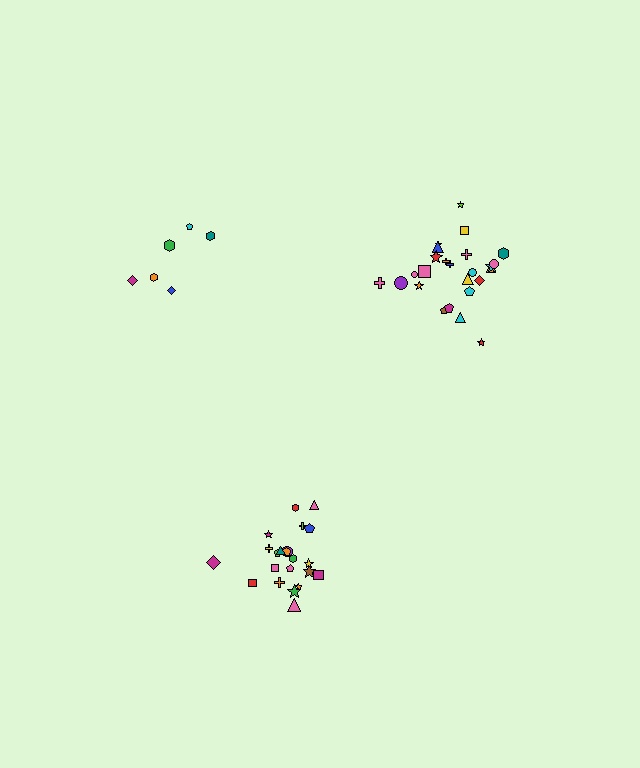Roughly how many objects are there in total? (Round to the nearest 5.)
Roughly 55 objects in total.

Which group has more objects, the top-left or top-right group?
The top-right group.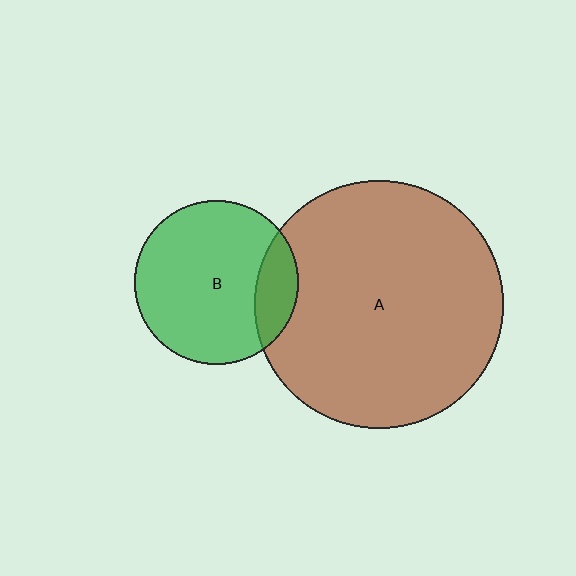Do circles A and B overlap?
Yes.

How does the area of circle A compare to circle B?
Approximately 2.3 times.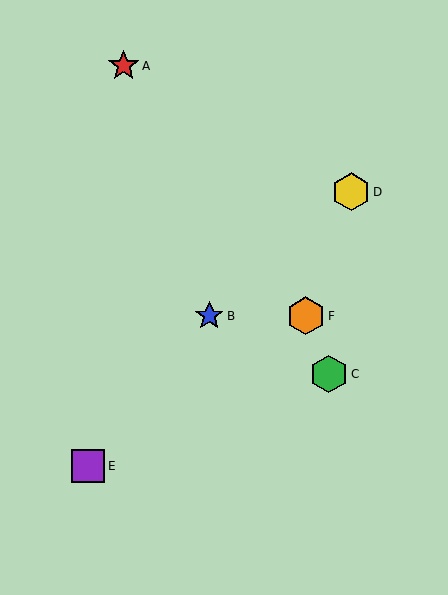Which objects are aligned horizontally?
Objects B, F are aligned horizontally.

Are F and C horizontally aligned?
No, F is at y≈316 and C is at y≈374.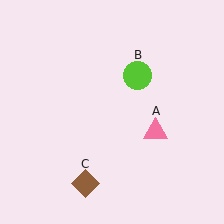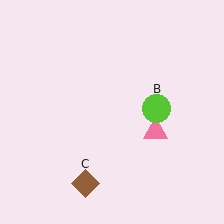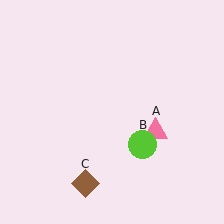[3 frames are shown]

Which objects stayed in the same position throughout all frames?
Pink triangle (object A) and brown diamond (object C) remained stationary.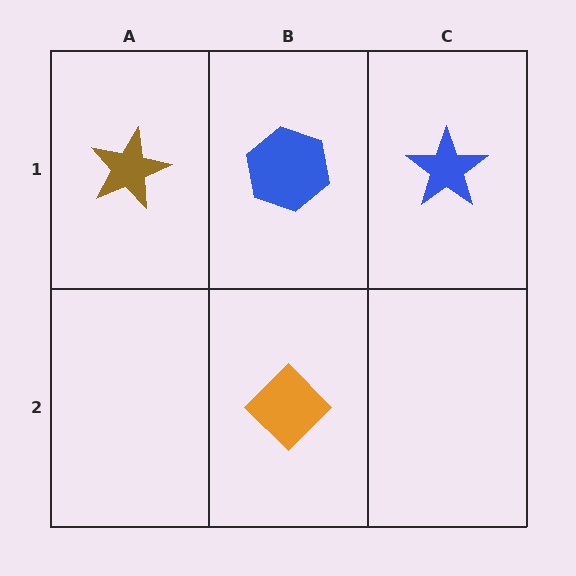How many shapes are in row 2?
1 shape.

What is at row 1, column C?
A blue star.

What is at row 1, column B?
A blue hexagon.